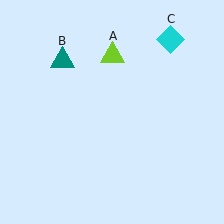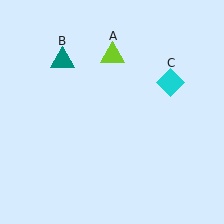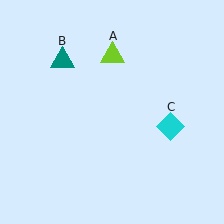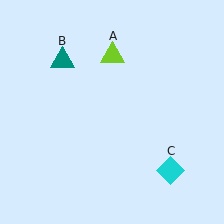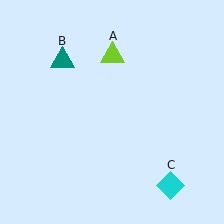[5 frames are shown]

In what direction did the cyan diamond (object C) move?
The cyan diamond (object C) moved down.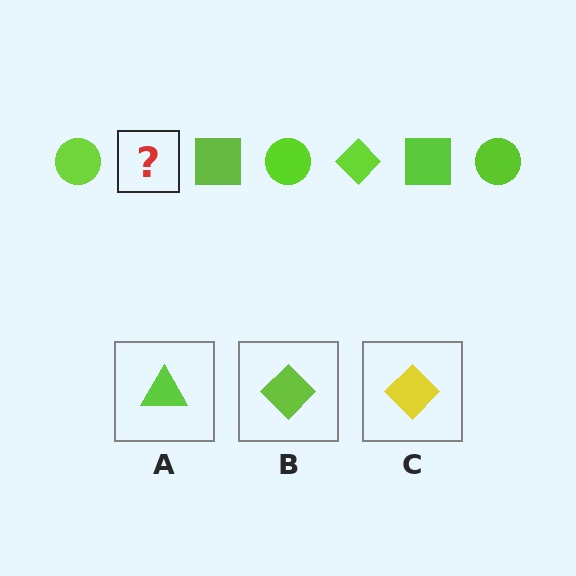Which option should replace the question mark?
Option B.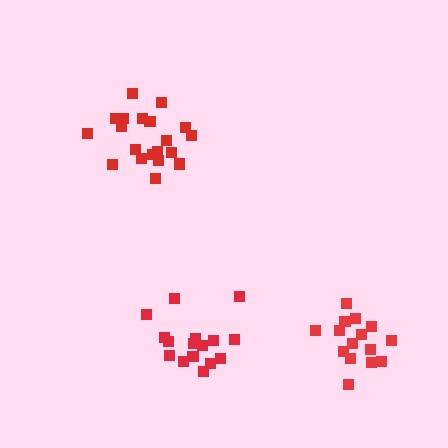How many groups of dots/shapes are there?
There are 3 groups.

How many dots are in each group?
Group 1: 15 dots, Group 2: 17 dots, Group 3: 20 dots (52 total).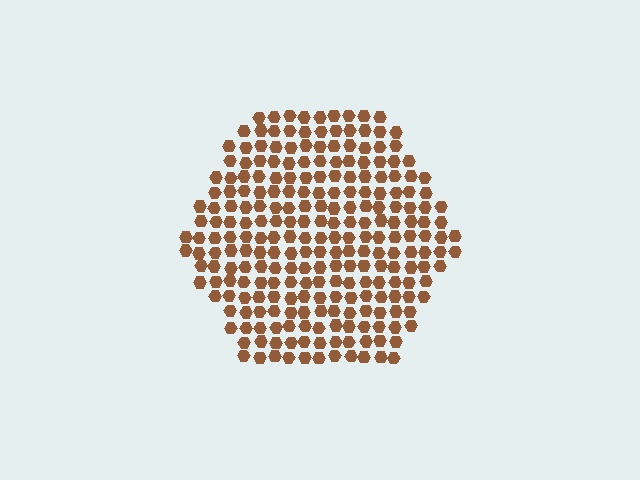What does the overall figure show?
The overall figure shows a hexagon.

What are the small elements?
The small elements are hexagons.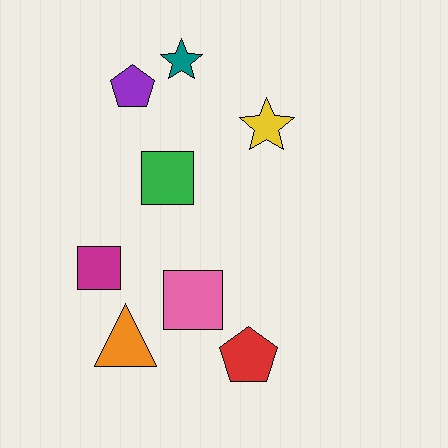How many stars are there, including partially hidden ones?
There are 2 stars.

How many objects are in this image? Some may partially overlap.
There are 8 objects.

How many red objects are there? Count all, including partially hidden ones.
There is 1 red object.